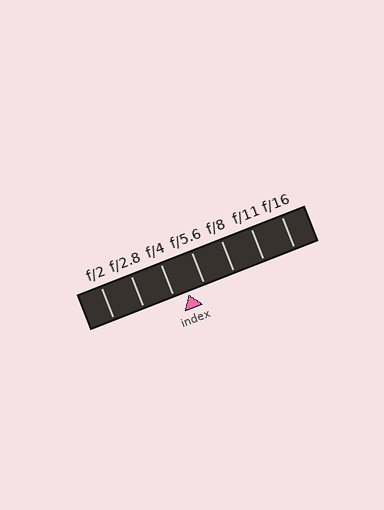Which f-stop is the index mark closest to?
The index mark is closest to f/4.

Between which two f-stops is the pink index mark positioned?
The index mark is between f/4 and f/5.6.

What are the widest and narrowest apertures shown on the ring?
The widest aperture shown is f/2 and the narrowest is f/16.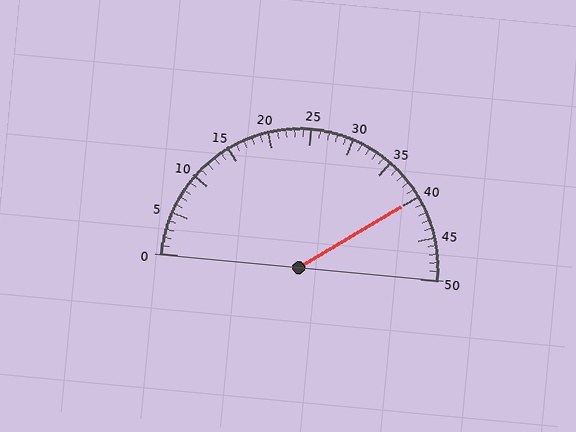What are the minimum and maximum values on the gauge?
The gauge ranges from 0 to 50.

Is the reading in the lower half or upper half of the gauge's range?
The reading is in the upper half of the range (0 to 50).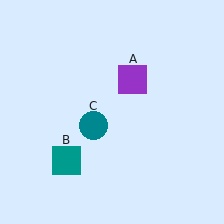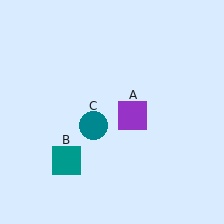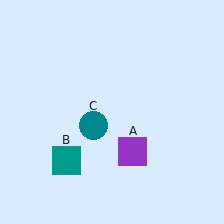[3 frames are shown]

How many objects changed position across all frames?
1 object changed position: purple square (object A).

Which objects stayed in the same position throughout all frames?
Teal square (object B) and teal circle (object C) remained stationary.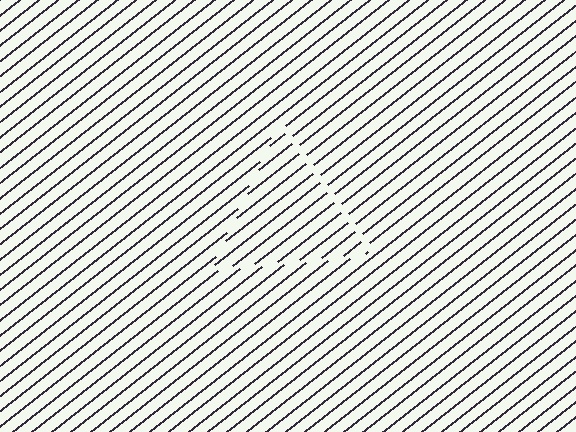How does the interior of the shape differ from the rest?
The interior of the shape contains the same grating, shifted by half a period — the contour is defined by the phase discontinuity where line-ends from the inner and outer gratings abut.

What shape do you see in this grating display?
An illusory triangle. The interior of the shape contains the same grating, shifted by half a period — the contour is defined by the phase discontinuity where line-ends from the inner and outer gratings abut.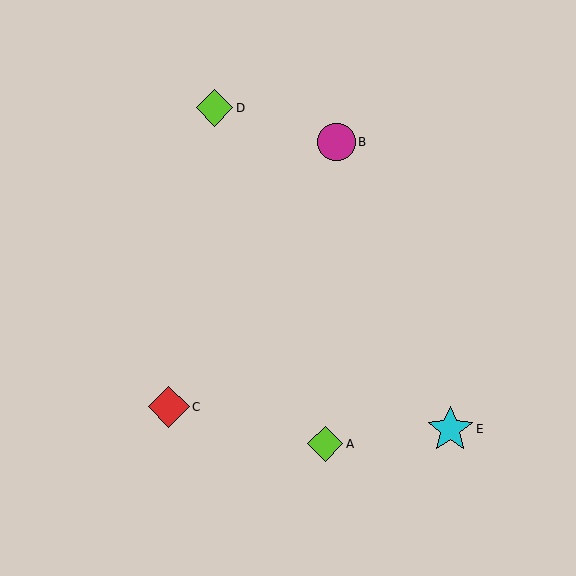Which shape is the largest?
The cyan star (labeled E) is the largest.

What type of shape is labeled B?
Shape B is a magenta circle.